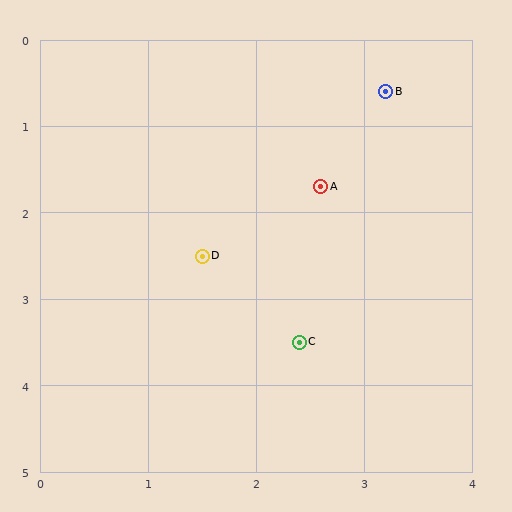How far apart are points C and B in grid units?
Points C and B are about 3.0 grid units apart.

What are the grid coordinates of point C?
Point C is at approximately (2.4, 3.5).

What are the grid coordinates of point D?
Point D is at approximately (1.5, 2.5).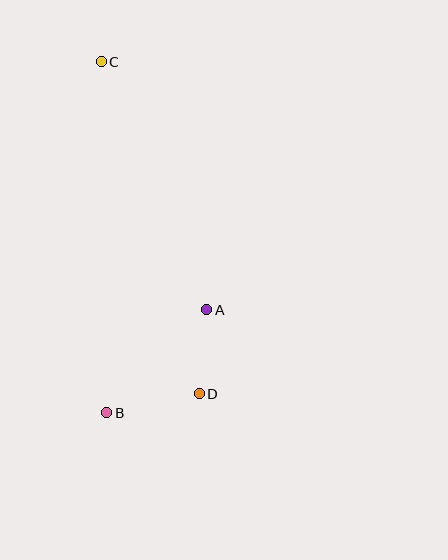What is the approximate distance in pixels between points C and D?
The distance between C and D is approximately 346 pixels.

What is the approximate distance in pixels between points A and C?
The distance between A and C is approximately 270 pixels.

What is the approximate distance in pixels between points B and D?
The distance between B and D is approximately 94 pixels.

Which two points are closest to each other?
Points A and D are closest to each other.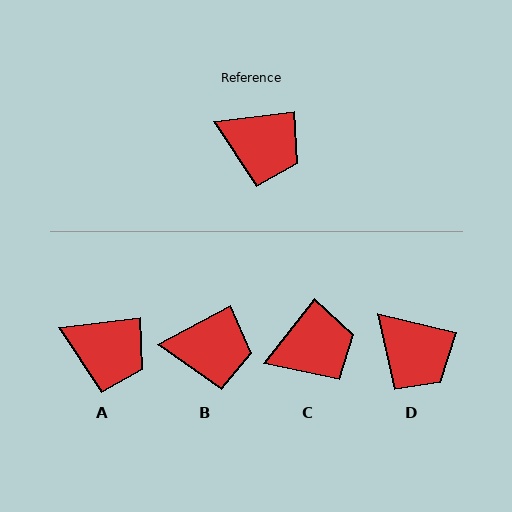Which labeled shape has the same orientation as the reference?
A.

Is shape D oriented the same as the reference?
No, it is off by about 21 degrees.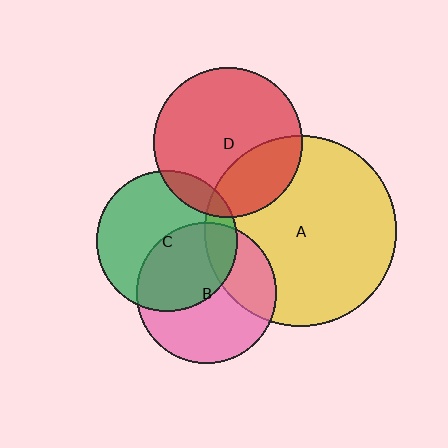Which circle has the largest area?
Circle A (yellow).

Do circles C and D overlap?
Yes.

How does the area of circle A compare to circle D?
Approximately 1.6 times.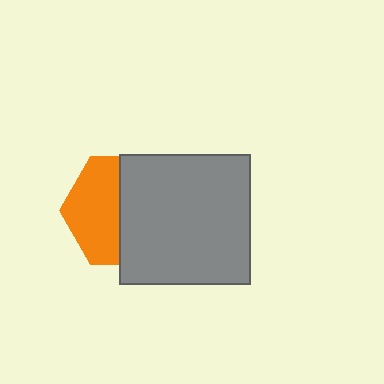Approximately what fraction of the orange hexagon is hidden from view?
Roughly 52% of the orange hexagon is hidden behind the gray square.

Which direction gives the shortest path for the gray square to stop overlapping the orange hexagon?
Moving right gives the shortest separation.